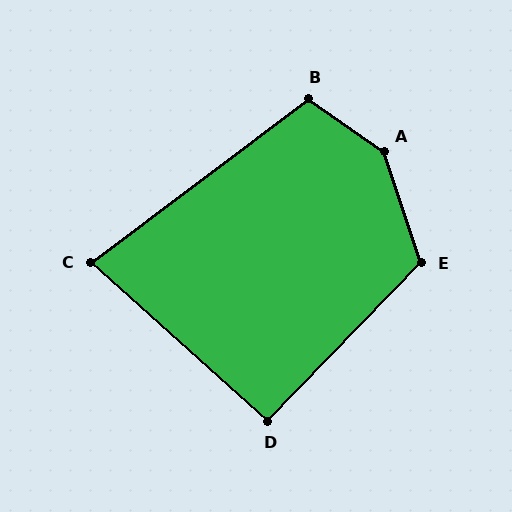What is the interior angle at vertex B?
Approximately 109 degrees (obtuse).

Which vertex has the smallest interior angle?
C, at approximately 79 degrees.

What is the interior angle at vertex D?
Approximately 92 degrees (approximately right).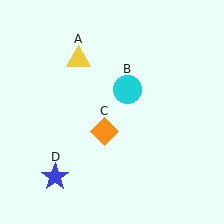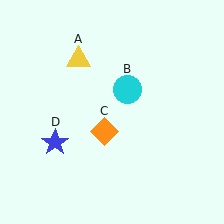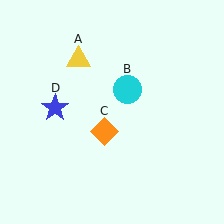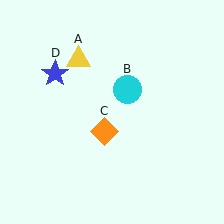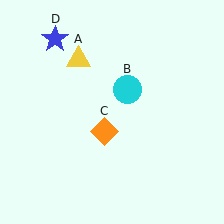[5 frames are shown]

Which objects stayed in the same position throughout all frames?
Yellow triangle (object A) and cyan circle (object B) and orange diamond (object C) remained stationary.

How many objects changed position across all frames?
1 object changed position: blue star (object D).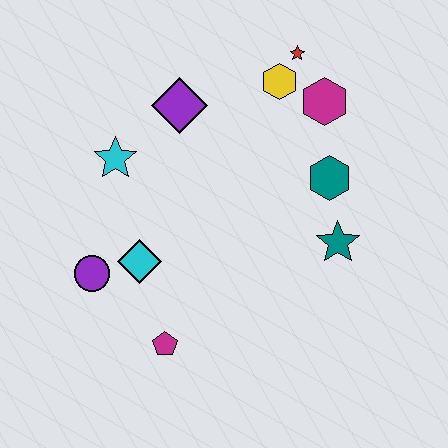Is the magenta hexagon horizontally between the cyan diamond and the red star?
No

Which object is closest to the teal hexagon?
The teal star is closest to the teal hexagon.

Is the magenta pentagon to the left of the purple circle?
No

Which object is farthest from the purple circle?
The red star is farthest from the purple circle.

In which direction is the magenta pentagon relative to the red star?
The magenta pentagon is below the red star.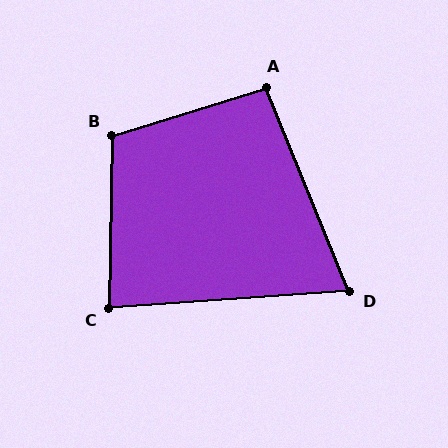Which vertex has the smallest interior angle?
D, at approximately 72 degrees.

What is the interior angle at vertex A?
Approximately 95 degrees (approximately right).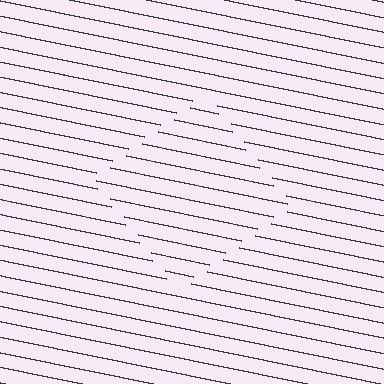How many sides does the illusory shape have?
4 sides — the line-ends trace a square.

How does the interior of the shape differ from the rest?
The interior of the shape contains the same grating, shifted by half a period — the contour is defined by the phase discontinuity where line-ends from the inner and outer gratings abut.